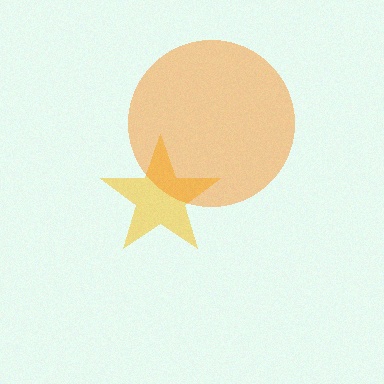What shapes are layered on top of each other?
The layered shapes are: a yellow star, an orange circle.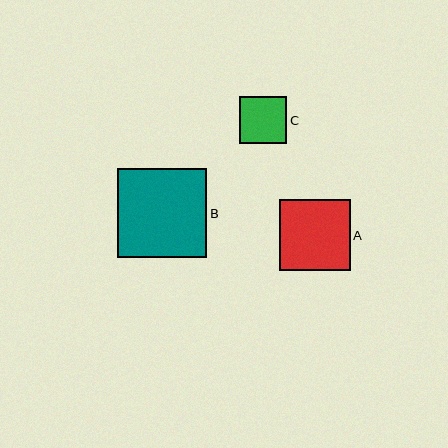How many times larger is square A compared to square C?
Square A is approximately 1.5 times the size of square C.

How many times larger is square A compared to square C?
Square A is approximately 1.5 times the size of square C.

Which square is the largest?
Square B is the largest with a size of approximately 89 pixels.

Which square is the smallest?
Square C is the smallest with a size of approximately 47 pixels.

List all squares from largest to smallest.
From largest to smallest: B, A, C.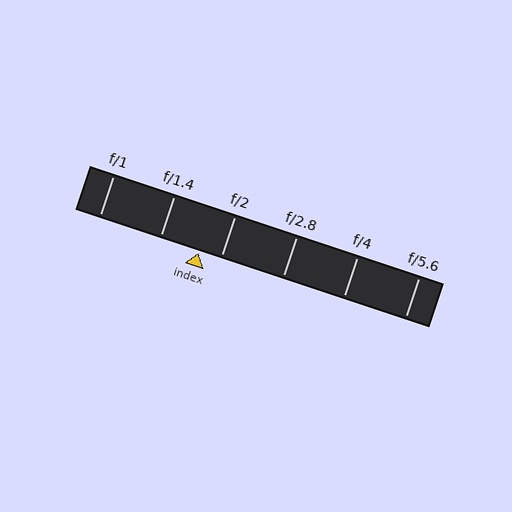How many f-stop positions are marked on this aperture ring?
There are 6 f-stop positions marked.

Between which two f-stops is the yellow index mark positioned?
The index mark is between f/1.4 and f/2.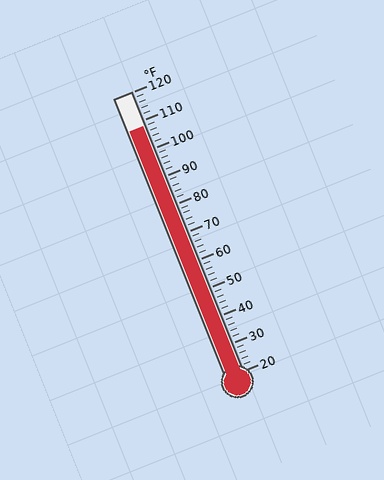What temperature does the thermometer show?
The thermometer shows approximately 108°F.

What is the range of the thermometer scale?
The thermometer scale ranges from 20°F to 120°F.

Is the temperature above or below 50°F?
The temperature is above 50°F.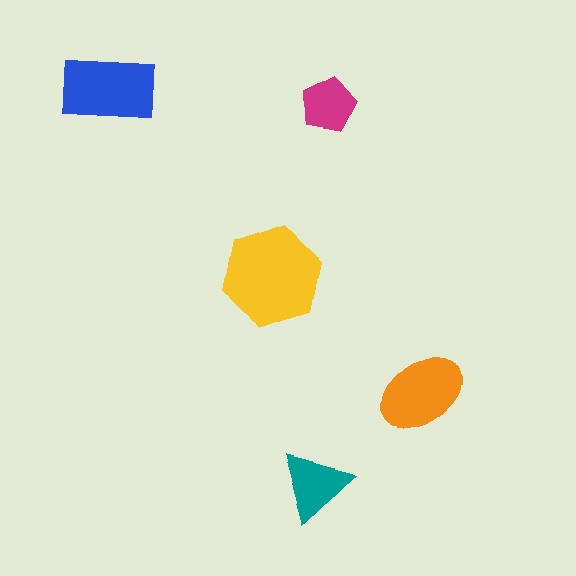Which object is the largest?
The yellow hexagon.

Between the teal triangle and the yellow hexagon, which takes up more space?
The yellow hexagon.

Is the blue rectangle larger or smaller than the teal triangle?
Larger.